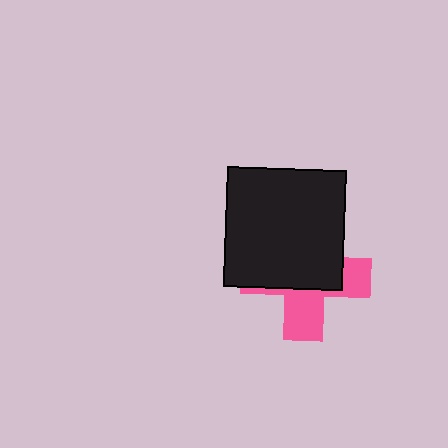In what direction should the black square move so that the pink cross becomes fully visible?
The black square should move up. That is the shortest direction to clear the overlap and leave the pink cross fully visible.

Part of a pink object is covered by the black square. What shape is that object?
It is a cross.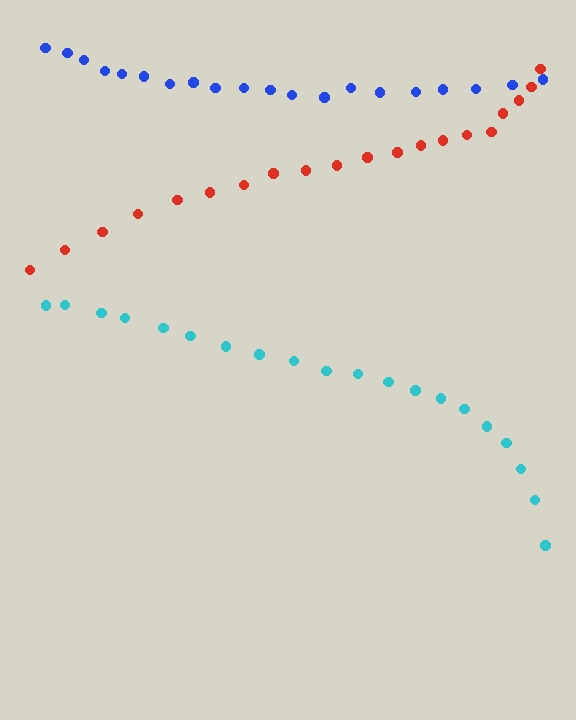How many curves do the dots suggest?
There are 3 distinct paths.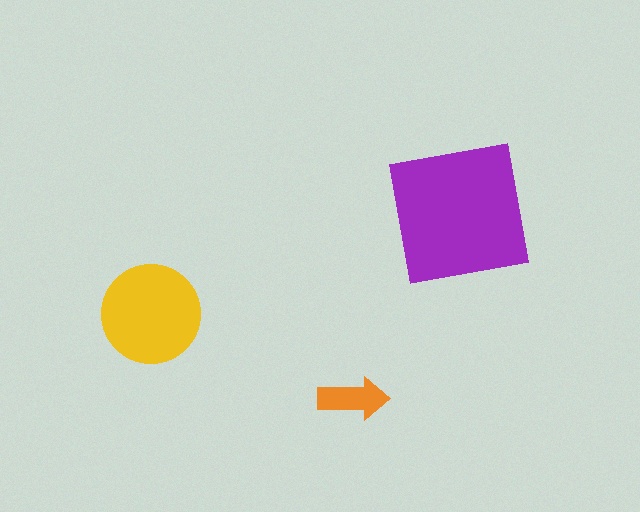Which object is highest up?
The purple square is topmost.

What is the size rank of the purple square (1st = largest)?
1st.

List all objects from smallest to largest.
The orange arrow, the yellow circle, the purple square.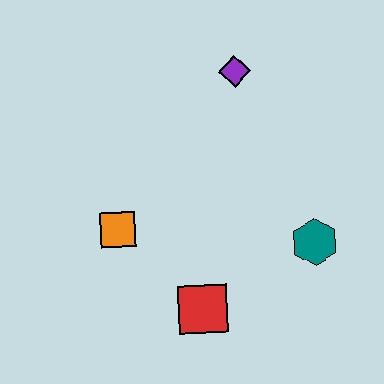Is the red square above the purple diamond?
No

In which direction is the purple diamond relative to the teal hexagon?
The purple diamond is above the teal hexagon.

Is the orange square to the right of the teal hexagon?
No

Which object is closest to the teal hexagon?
The red square is closest to the teal hexagon.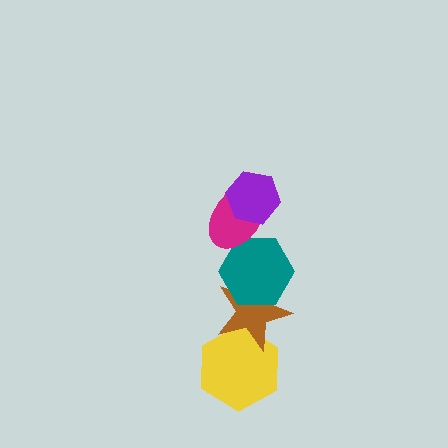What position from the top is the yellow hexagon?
The yellow hexagon is 5th from the top.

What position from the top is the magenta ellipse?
The magenta ellipse is 2nd from the top.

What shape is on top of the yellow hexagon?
The brown star is on top of the yellow hexagon.